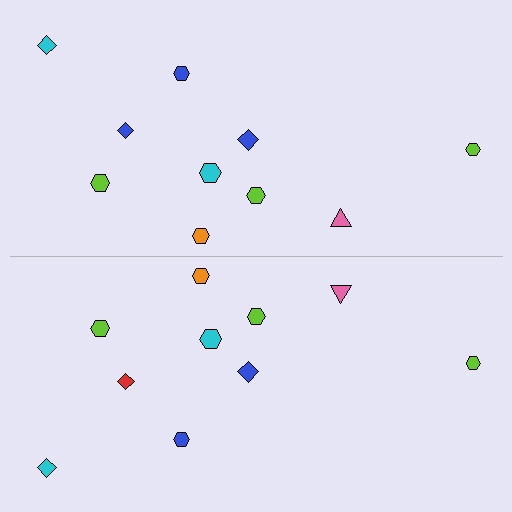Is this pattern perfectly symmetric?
No, the pattern is not perfectly symmetric. The red diamond on the bottom side breaks the symmetry — its mirror counterpart is blue.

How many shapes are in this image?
There are 20 shapes in this image.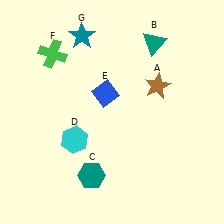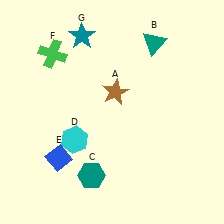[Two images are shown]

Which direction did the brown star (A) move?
The brown star (A) moved left.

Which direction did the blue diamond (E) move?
The blue diamond (E) moved down.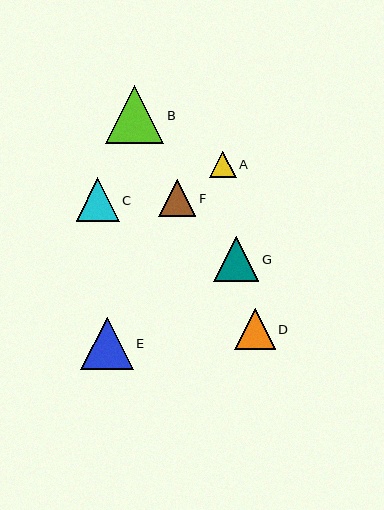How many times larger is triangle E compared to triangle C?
Triangle E is approximately 1.2 times the size of triangle C.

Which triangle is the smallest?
Triangle A is the smallest with a size of approximately 26 pixels.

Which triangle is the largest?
Triangle B is the largest with a size of approximately 59 pixels.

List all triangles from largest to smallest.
From largest to smallest: B, E, G, C, D, F, A.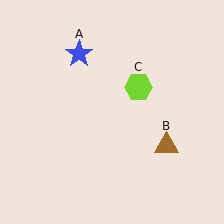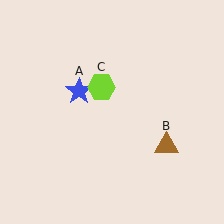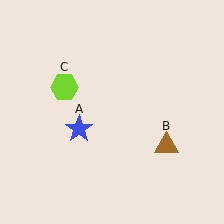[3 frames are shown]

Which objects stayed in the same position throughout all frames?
Brown triangle (object B) remained stationary.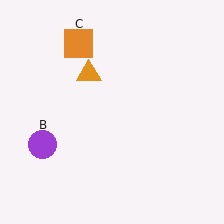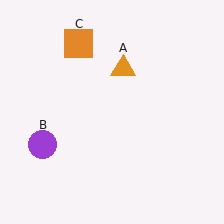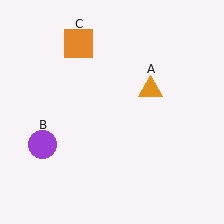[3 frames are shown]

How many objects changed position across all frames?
1 object changed position: orange triangle (object A).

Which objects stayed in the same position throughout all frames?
Purple circle (object B) and orange square (object C) remained stationary.